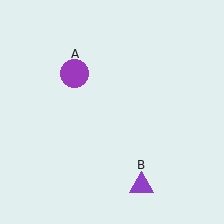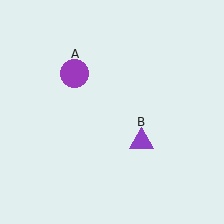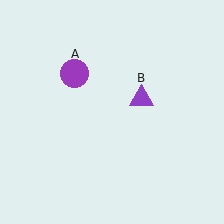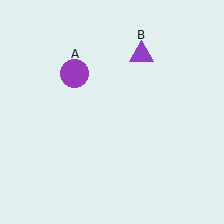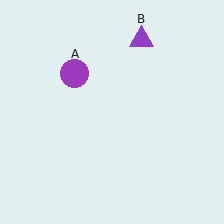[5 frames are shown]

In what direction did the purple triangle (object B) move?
The purple triangle (object B) moved up.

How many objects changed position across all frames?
1 object changed position: purple triangle (object B).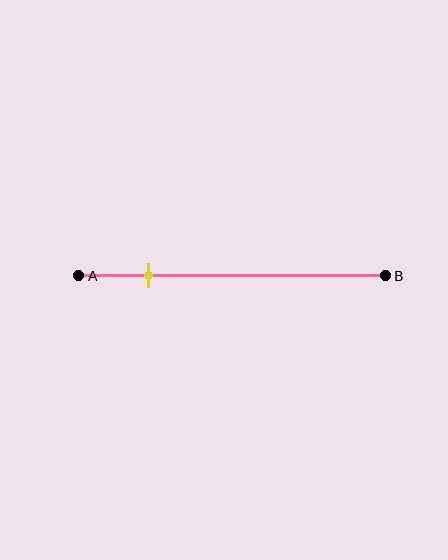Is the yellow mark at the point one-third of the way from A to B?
No, the mark is at about 25% from A, not at the 33% one-third point.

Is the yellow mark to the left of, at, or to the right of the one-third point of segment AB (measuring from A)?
The yellow mark is to the left of the one-third point of segment AB.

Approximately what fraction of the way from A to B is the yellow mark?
The yellow mark is approximately 25% of the way from A to B.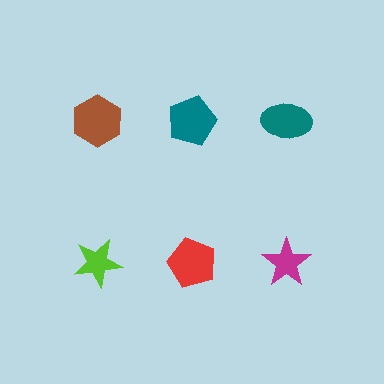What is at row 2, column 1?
A lime star.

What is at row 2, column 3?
A magenta star.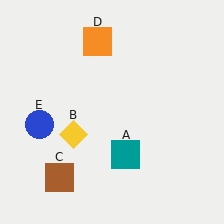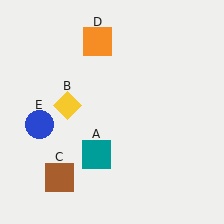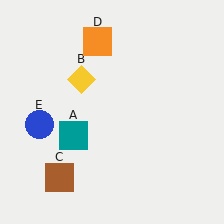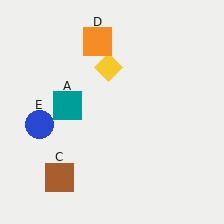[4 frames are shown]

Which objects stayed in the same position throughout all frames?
Brown square (object C) and orange square (object D) and blue circle (object E) remained stationary.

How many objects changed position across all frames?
2 objects changed position: teal square (object A), yellow diamond (object B).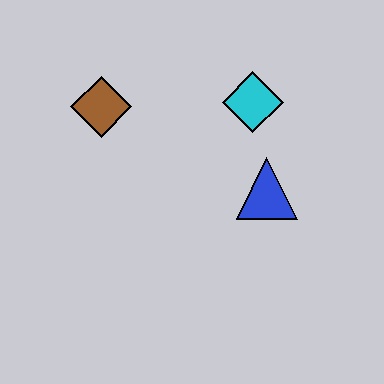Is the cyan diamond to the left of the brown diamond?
No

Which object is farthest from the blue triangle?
The brown diamond is farthest from the blue triangle.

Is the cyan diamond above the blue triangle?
Yes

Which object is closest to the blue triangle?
The cyan diamond is closest to the blue triangle.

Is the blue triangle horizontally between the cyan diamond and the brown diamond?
No